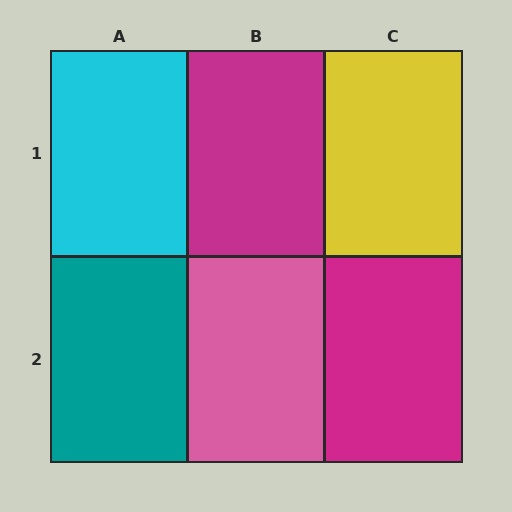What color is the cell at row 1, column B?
Magenta.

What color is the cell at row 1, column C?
Yellow.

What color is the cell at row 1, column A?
Cyan.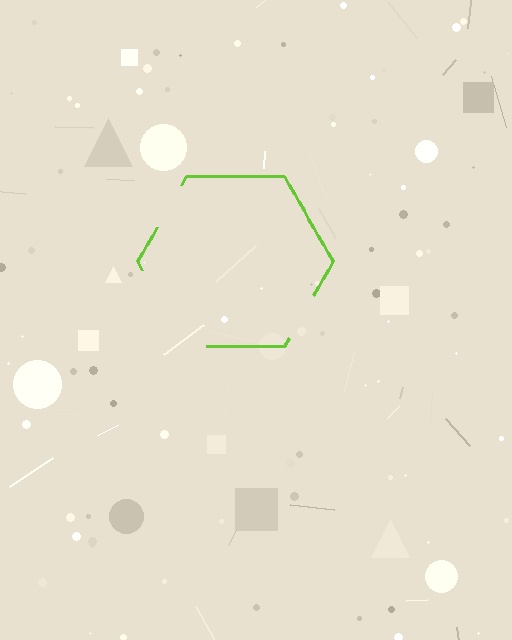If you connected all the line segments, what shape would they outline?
They would outline a hexagon.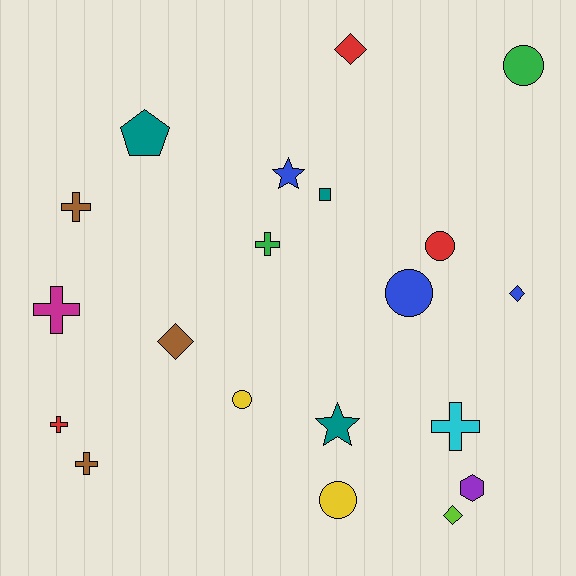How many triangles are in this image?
There are no triangles.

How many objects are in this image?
There are 20 objects.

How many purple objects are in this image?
There is 1 purple object.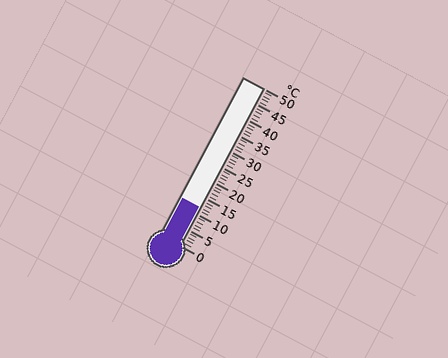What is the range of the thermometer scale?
The thermometer scale ranges from 0°C to 50°C.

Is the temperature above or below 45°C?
The temperature is below 45°C.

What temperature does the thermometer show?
The thermometer shows approximately 12°C.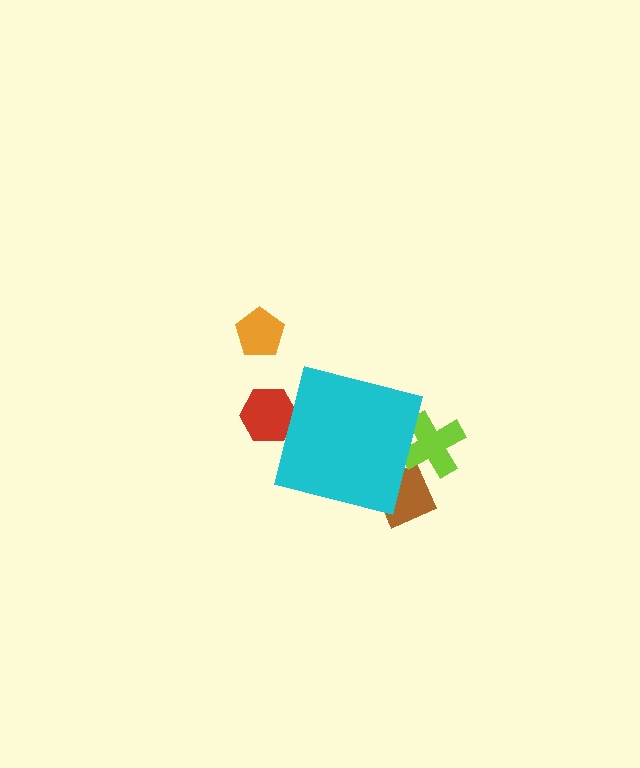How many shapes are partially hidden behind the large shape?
3 shapes are partially hidden.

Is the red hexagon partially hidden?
Yes, the red hexagon is partially hidden behind the cyan square.